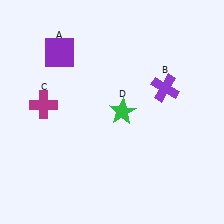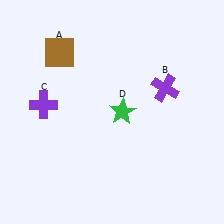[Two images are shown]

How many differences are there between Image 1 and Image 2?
There are 2 differences between the two images.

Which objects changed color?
A changed from purple to brown. C changed from magenta to purple.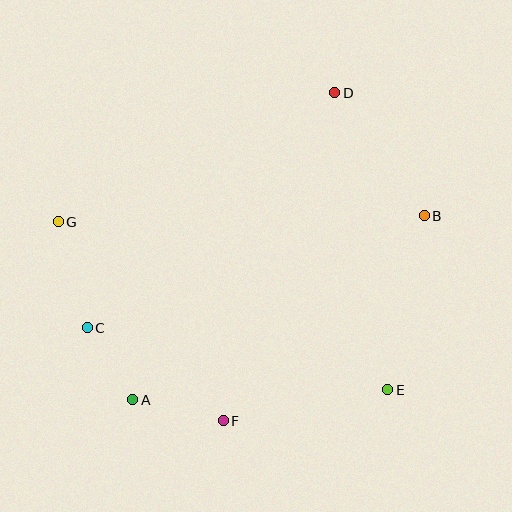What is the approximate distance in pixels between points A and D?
The distance between A and D is approximately 367 pixels.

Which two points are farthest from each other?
Points E and G are farthest from each other.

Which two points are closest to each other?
Points A and C are closest to each other.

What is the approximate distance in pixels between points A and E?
The distance between A and E is approximately 255 pixels.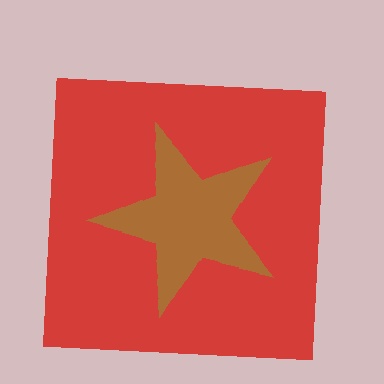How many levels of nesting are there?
2.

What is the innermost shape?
The brown star.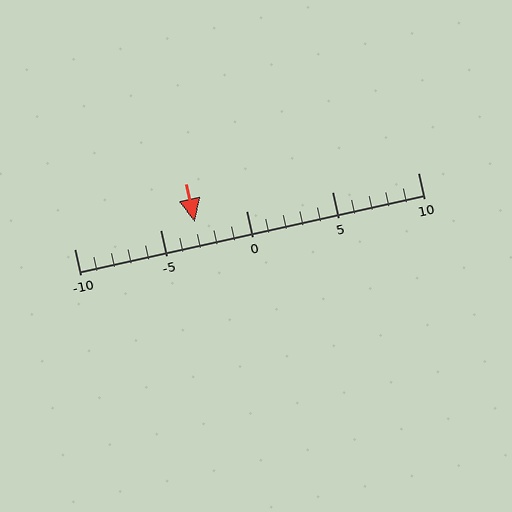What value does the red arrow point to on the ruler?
The red arrow points to approximately -3.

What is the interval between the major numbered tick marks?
The major tick marks are spaced 5 units apart.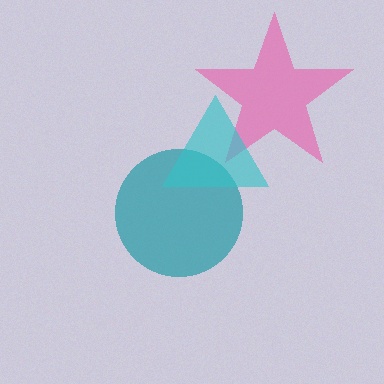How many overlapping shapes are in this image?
There are 3 overlapping shapes in the image.